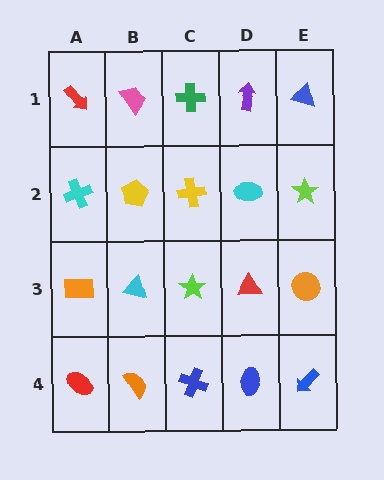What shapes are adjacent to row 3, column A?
A cyan cross (row 2, column A), a red ellipse (row 4, column A), a cyan triangle (row 3, column B).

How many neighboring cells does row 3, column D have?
4.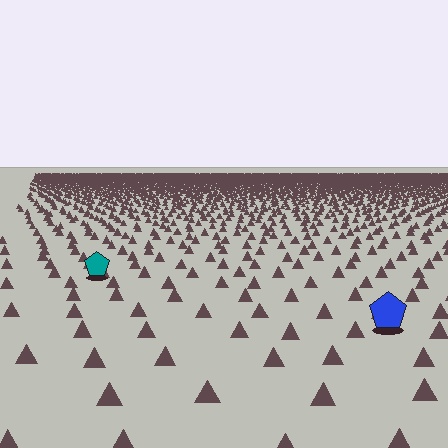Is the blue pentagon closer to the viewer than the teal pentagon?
Yes. The blue pentagon is closer — you can tell from the texture gradient: the ground texture is coarser near it.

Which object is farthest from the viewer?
The teal pentagon is farthest from the viewer. It appears smaller and the ground texture around it is denser.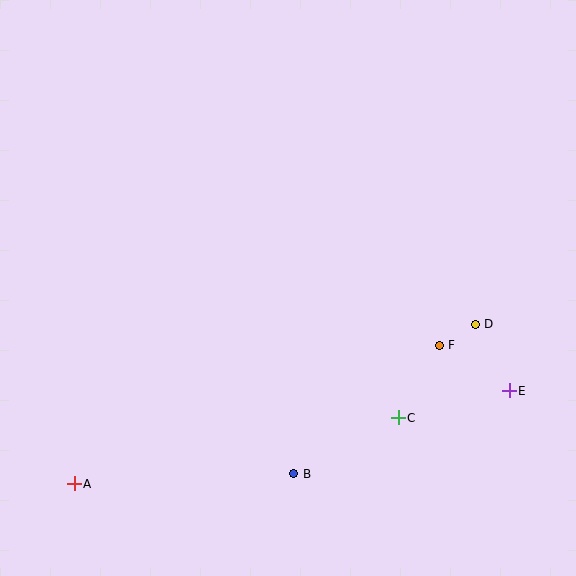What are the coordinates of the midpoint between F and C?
The midpoint between F and C is at (419, 381).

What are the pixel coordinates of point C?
Point C is at (398, 418).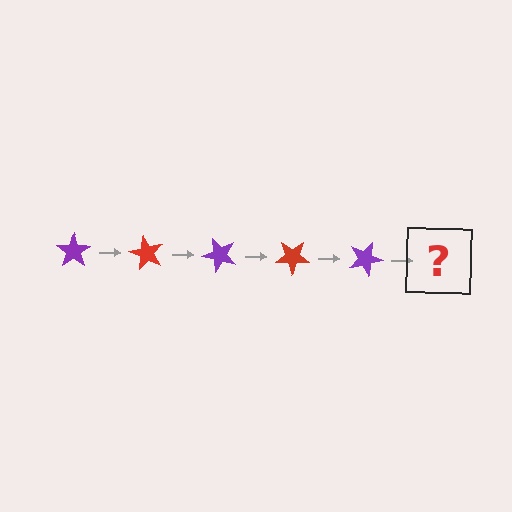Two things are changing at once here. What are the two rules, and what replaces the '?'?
The two rules are that it rotates 60 degrees each step and the color cycles through purple and red. The '?' should be a red star, rotated 300 degrees from the start.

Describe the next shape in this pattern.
It should be a red star, rotated 300 degrees from the start.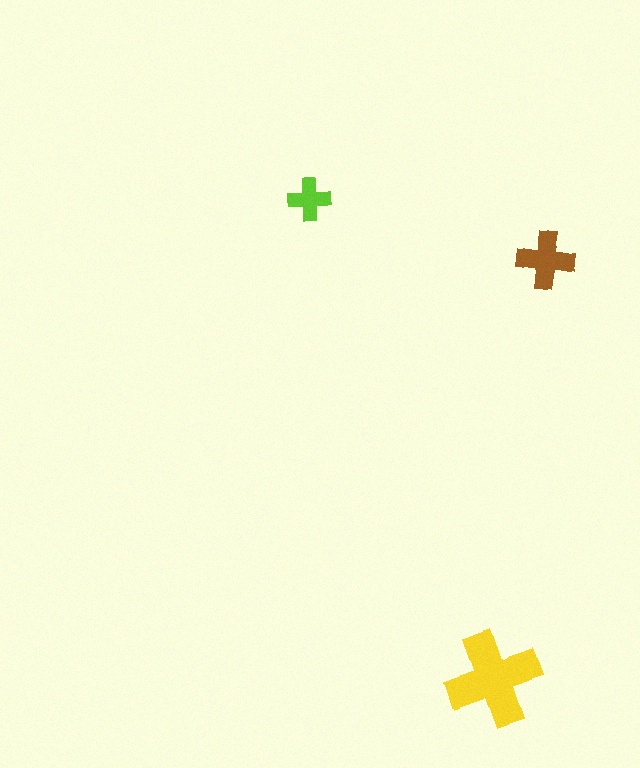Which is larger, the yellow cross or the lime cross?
The yellow one.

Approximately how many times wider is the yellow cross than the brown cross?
About 1.5 times wider.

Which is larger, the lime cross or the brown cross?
The brown one.